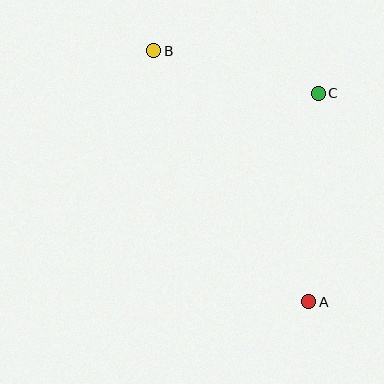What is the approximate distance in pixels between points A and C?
The distance between A and C is approximately 208 pixels.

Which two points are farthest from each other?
Points A and B are farthest from each other.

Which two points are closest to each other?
Points B and C are closest to each other.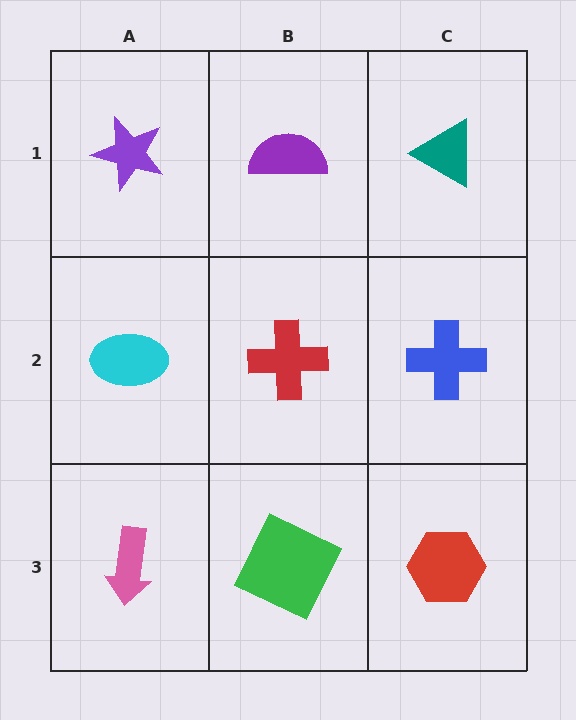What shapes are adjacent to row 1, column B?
A red cross (row 2, column B), a purple star (row 1, column A), a teal triangle (row 1, column C).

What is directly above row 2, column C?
A teal triangle.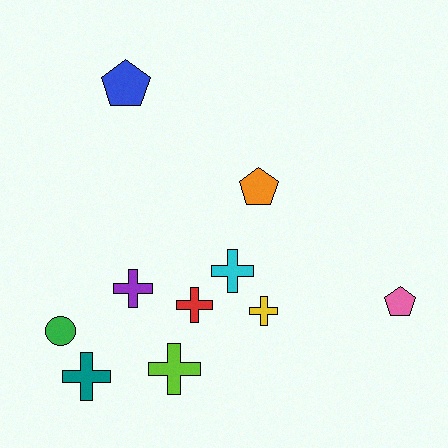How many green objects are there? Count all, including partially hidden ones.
There is 1 green object.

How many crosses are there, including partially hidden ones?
There are 6 crosses.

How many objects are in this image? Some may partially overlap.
There are 10 objects.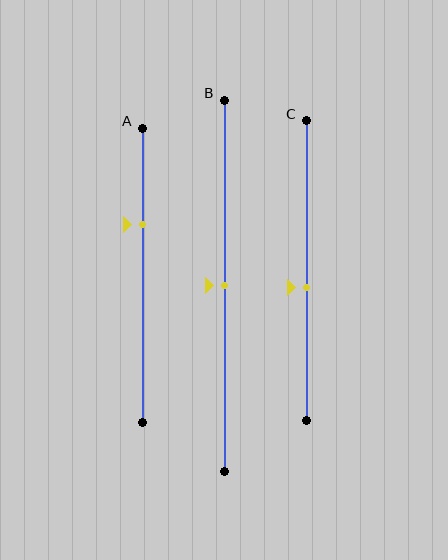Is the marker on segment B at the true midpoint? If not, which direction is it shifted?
Yes, the marker on segment B is at the true midpoint.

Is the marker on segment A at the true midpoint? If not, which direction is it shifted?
No, the marker on segment A is shifted upward by about 17% of the segment length.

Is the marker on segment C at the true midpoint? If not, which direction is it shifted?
No, the marker on segment C is shifted downward by about 6% of the segment length.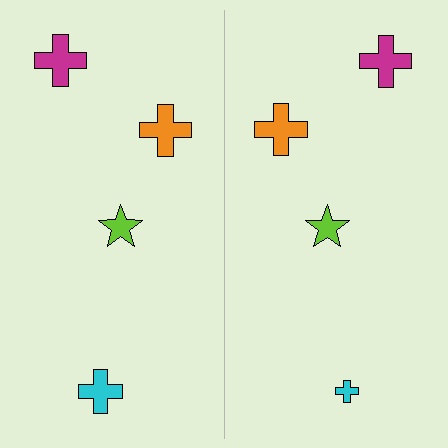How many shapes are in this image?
There are 8 shapes in this image.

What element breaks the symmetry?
The cyan cross on the right side has a different size than its mirror counterpart.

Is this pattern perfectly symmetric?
No, the pattern is not perfectly symmetric. The cyan cross on the right side has a different size than its mirror counterpart.